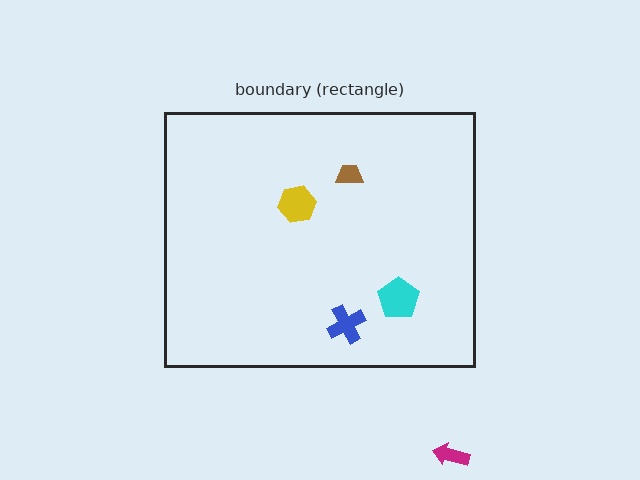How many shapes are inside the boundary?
4 inside, 1 outside.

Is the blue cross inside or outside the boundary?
Inside.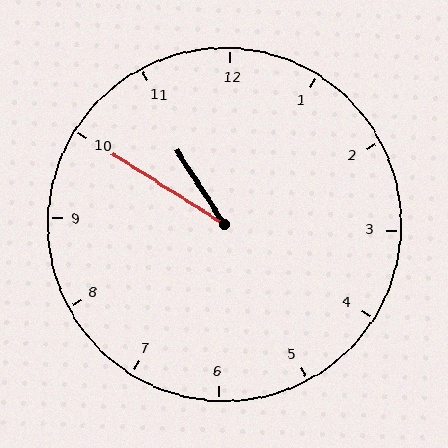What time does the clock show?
10:50.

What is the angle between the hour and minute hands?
Approximately 25 degrees.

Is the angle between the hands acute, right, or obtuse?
It is acute.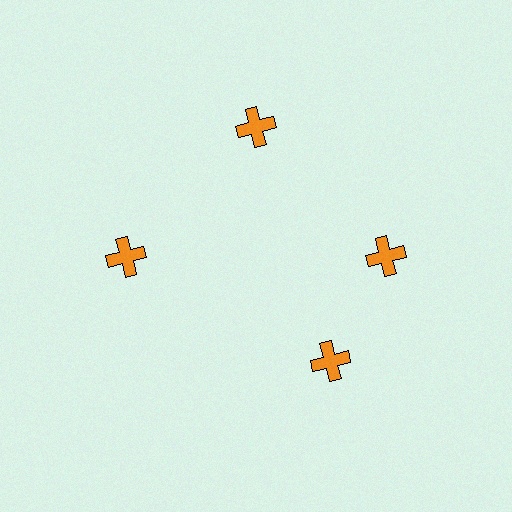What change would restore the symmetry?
The symmetry would be restored by rotating it back into even spacing with its neighbors so that all 4 crosses sit at equal angles and equal distance from the center.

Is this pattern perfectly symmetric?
No. The 4 orange crosses are arranged in a ring, but one element near the 6 o'clock position is rotated out of alignment along the ring, breaking the 4-fold rotational symmetry.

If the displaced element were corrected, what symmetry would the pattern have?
It would have 4-fold rotational symmetry — the pattern would map onto itself every 90 degrees.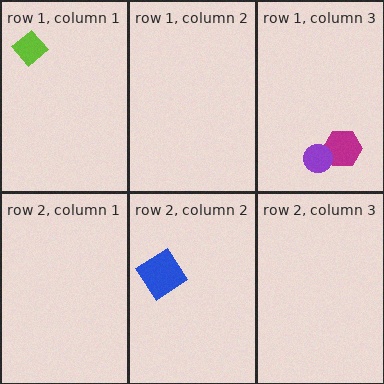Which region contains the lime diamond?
The row 1, column 1 region.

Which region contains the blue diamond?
The row 2, column 2 region.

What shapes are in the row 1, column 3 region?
The magenta hexagon, the purple circle.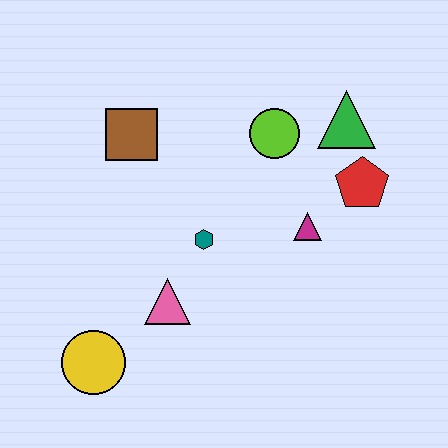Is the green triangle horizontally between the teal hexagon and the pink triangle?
No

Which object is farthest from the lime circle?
The yellow circle is farthest from the lime circle.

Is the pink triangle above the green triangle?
No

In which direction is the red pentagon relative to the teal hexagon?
The red pentagon is to the right of the teal hexagon.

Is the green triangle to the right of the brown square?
Yes